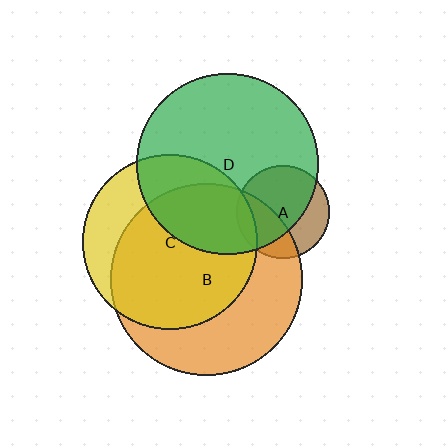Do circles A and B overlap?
Yes.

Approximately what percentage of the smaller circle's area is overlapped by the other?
Approximately 35%.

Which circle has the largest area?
Circle B (orange).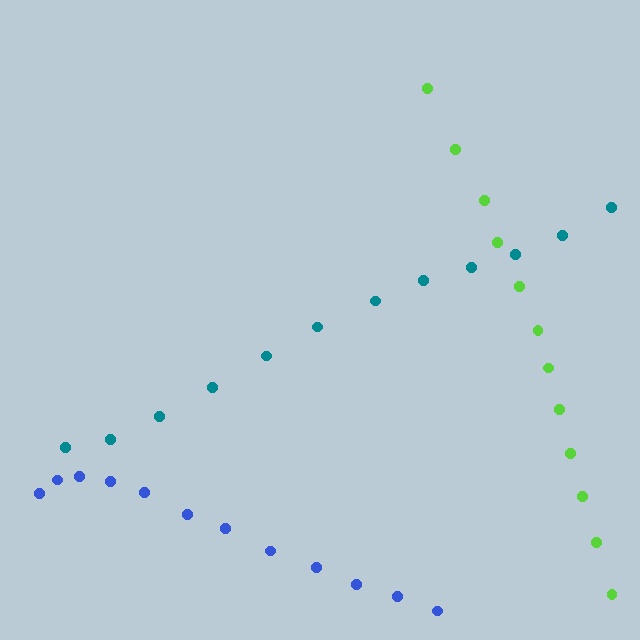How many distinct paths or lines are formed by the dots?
There are 3 distinct paths.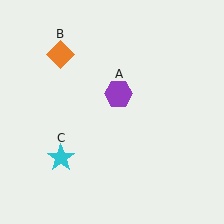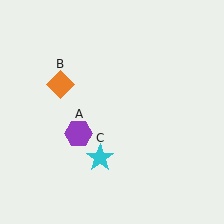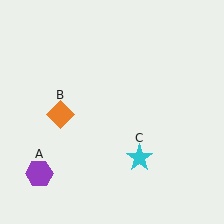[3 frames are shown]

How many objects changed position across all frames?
3 objects changed position: purple hexagon (object A), orange diamond (object B), cyan star (object C).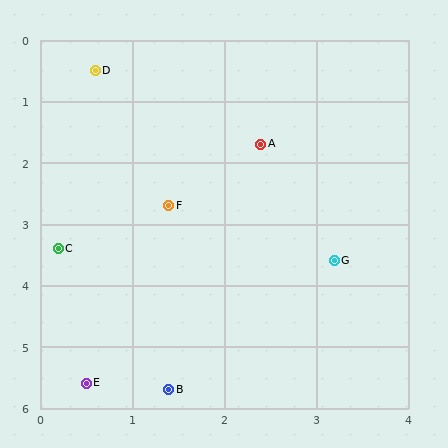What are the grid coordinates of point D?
Point D is at approximately (0.6, 0.5).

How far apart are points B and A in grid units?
Points B and A are about 4.1 grid units apart.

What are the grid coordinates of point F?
Point F is at approximately (1.4, 2.7).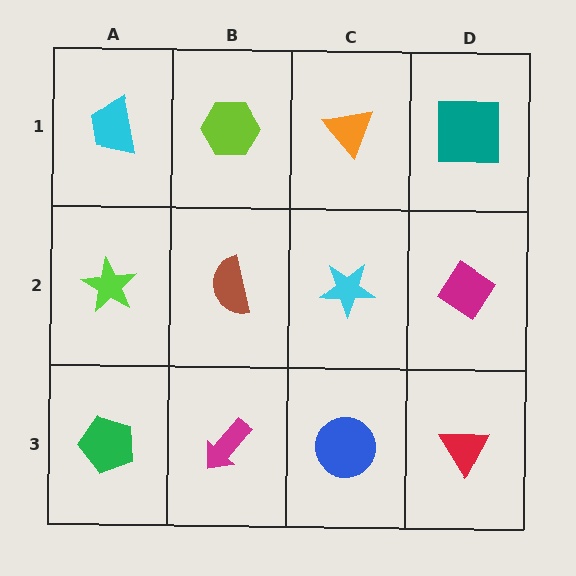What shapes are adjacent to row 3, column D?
A magenta diamond (row 2, column D), a blue circle (row 3, column C).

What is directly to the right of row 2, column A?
A brown semicircle.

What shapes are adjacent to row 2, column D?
A teal square (row 1, column D), a red triangle (row 3, column D), a cyan star (row 2, column C).